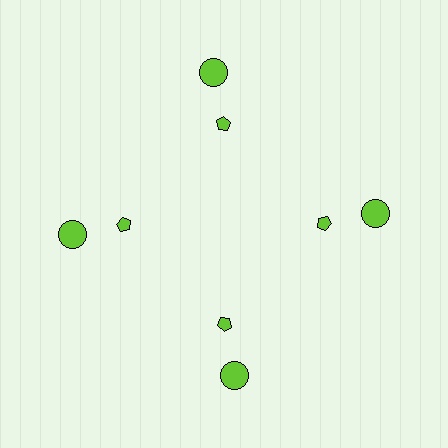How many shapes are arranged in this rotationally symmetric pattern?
There are 8 shapes, arranged in 4 groups of 2.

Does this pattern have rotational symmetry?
Yes, this pattern has 4-fold rotational symmetry. It looks the same after rotating 90 degrees around the center.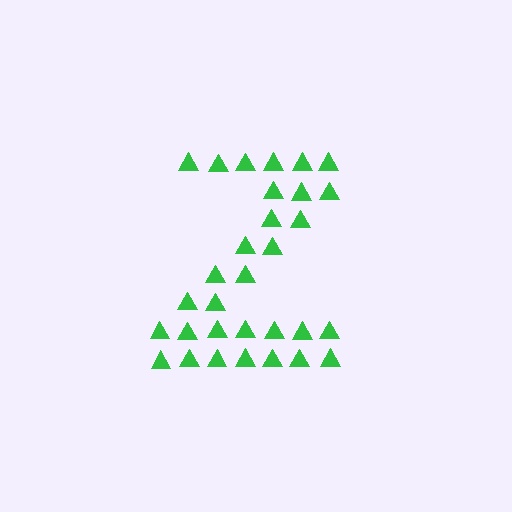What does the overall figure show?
The overall figure shows the letter Z.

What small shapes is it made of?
It is made of small triangles.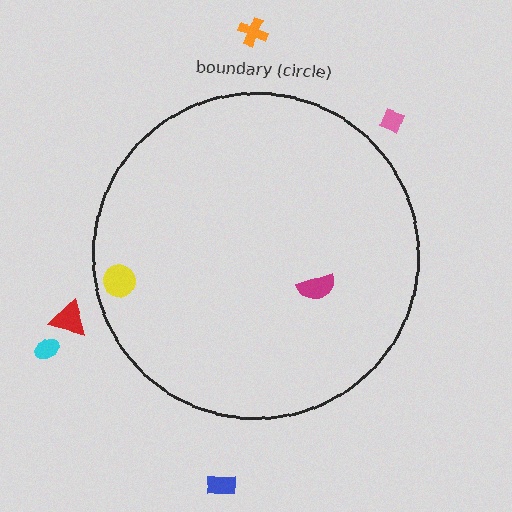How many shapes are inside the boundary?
2 inside, 5 outside.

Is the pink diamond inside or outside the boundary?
Outside.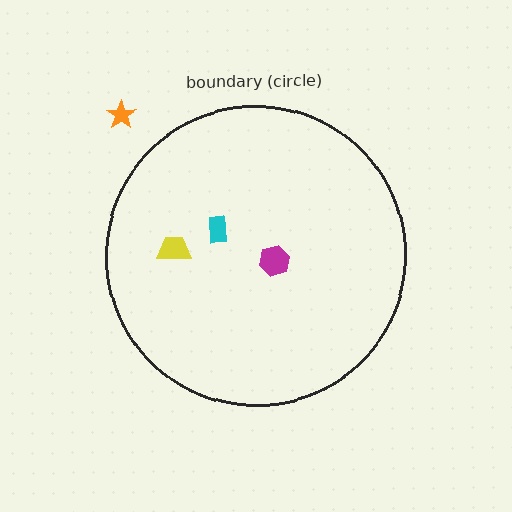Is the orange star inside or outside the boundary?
Outside.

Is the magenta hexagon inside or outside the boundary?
Inside.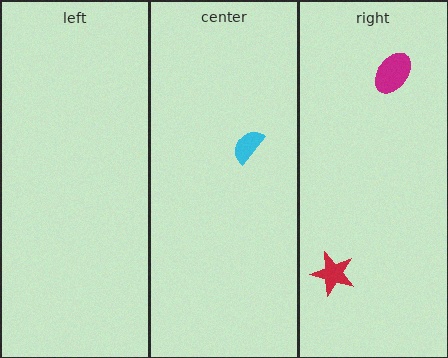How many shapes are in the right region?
2.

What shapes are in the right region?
The magenta ellipse, the red star.